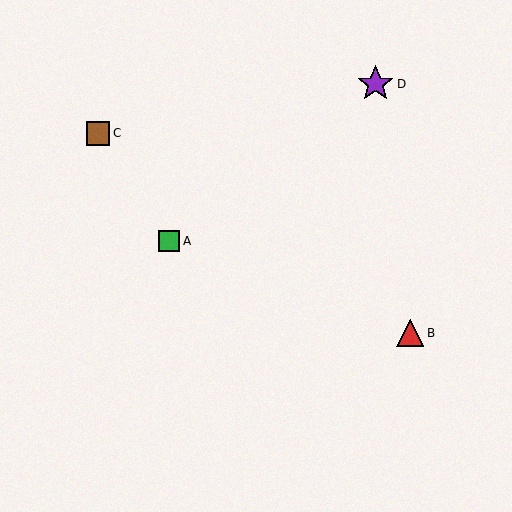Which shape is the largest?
The purple star (labeled D) is the largest.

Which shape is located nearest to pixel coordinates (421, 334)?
The red triangle (labeled B) at (410, 333) is nearest to that location.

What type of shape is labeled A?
Shape A is a green square.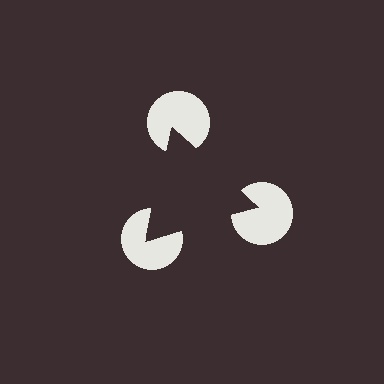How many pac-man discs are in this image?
There are 3 — one at each vertex of the illusory triangle.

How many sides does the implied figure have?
3 sides.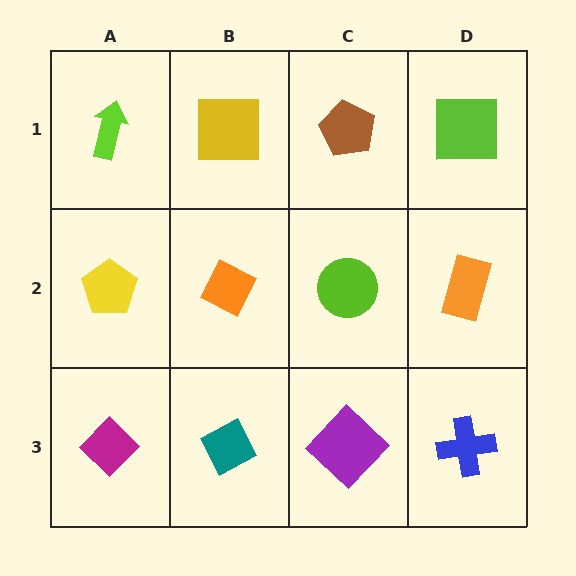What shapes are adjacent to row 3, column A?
A yellow pentagon (row 2, column A), a teal diamond (row 3, column B).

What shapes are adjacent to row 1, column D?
An orange rectangle (row 2, column D), a brown pentagon (row 1, column C).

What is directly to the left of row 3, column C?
A teal diamond.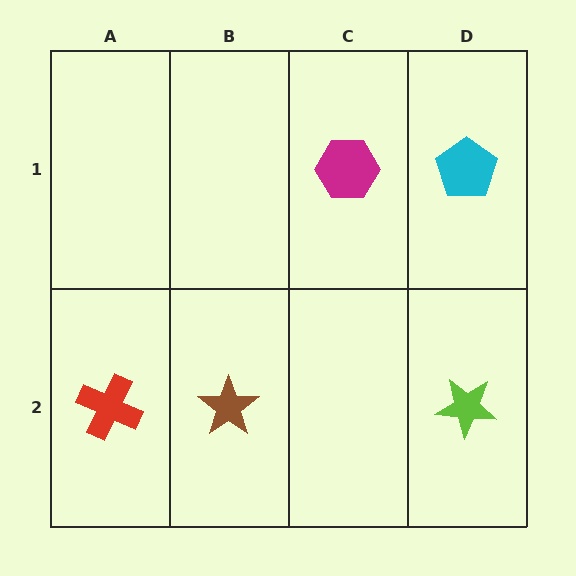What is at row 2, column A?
A red cross.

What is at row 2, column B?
A brown star.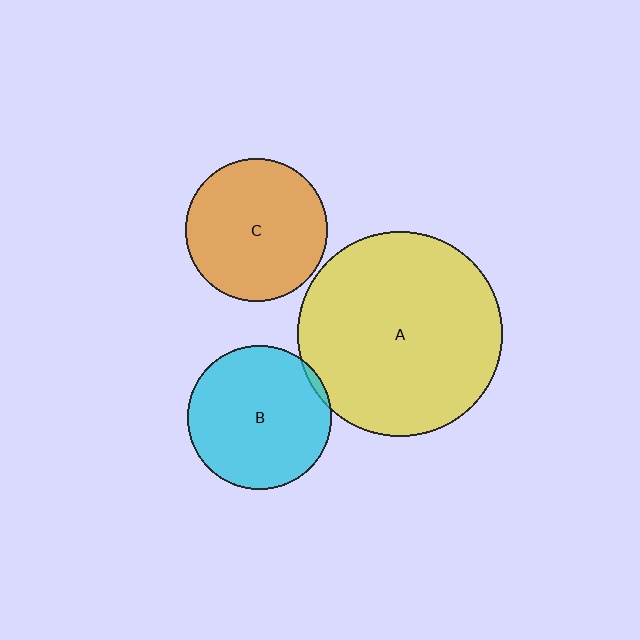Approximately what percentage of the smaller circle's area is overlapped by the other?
Approximately 5%.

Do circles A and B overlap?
Yes.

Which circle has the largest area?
Circle A (yellow).